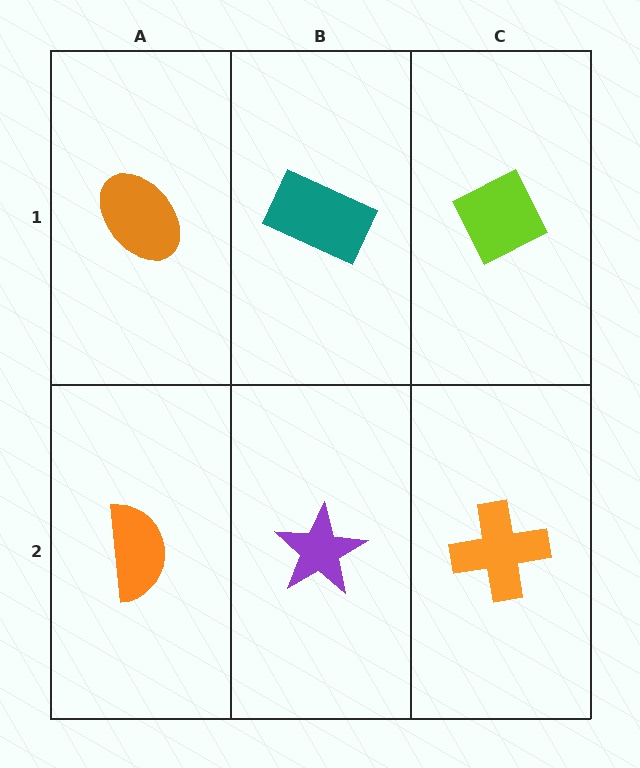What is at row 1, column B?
A teal rectangle.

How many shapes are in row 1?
3 shapes.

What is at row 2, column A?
An orange semicircle.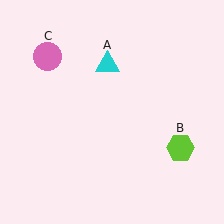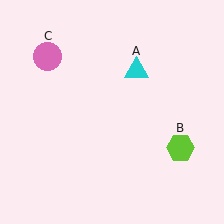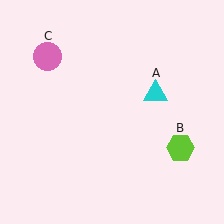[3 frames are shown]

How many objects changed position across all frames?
1 object changed position: cyan triangle (object A).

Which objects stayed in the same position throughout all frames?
Lime hexagon (object B) and pink circle (object C) remained stationary.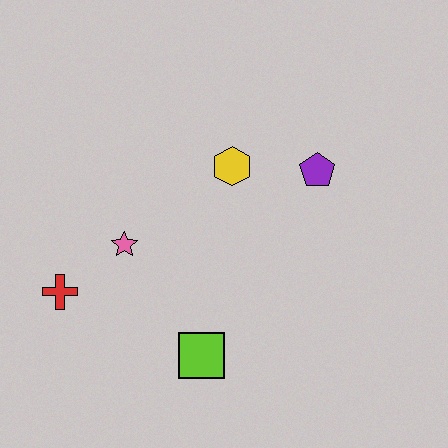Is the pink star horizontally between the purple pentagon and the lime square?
No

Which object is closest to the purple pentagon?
The yellow hexagon is closest to the purple pentagon.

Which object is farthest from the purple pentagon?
The red cross is farthest from the purple pentagon.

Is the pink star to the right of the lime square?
No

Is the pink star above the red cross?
Yes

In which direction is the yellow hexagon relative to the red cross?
The yellow hexagon is to the right of the red cross.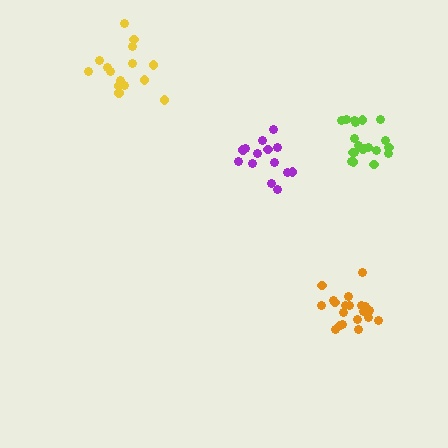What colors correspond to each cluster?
The clusters are colored: orange, purple, lime, yellow.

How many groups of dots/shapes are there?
There are 4 groups.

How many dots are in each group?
Group 1: 20 dots, Group 2: 14 dots, Group 3: 19 dots, Group 4: 15 dots (68 total).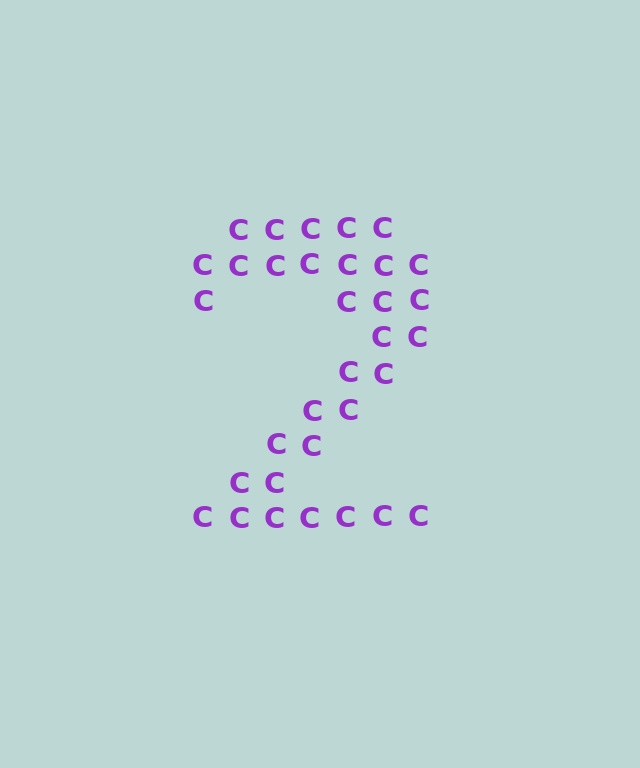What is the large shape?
The large shape is the digit 2.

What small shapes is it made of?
It is made of small letter C's.